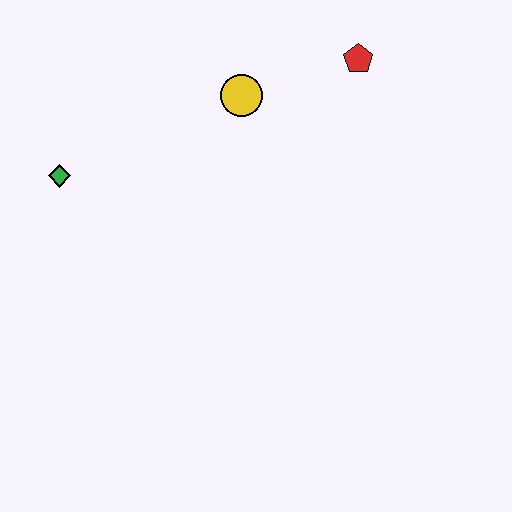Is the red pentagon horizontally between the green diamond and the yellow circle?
No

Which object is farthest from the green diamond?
The red pentagon is farthest from the green diamond.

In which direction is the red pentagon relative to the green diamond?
The red pentagon is to the right of the green diamond.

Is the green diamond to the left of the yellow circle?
Yes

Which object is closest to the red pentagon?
The yellow circle is closest to the red pentagon.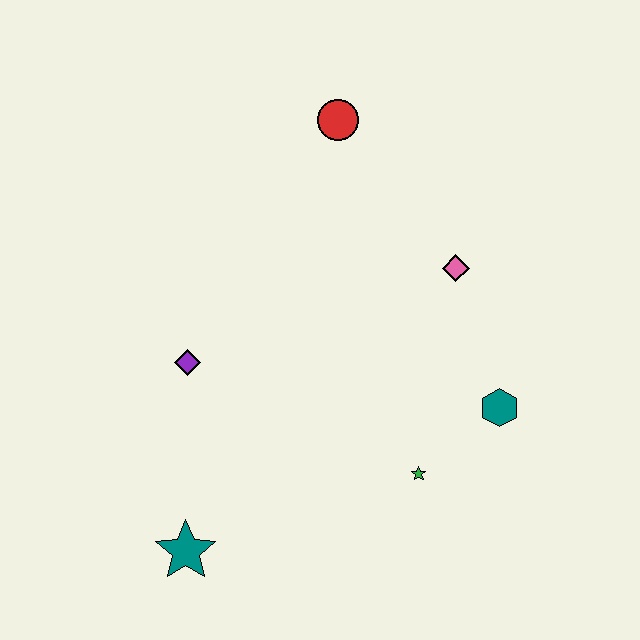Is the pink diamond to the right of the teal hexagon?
No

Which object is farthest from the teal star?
The red circle is farthest from the teal star.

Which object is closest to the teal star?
The purple diamond is closest to the teal star.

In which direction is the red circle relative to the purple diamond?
The red circle is above the purple diamond.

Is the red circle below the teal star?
No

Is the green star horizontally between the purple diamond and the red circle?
No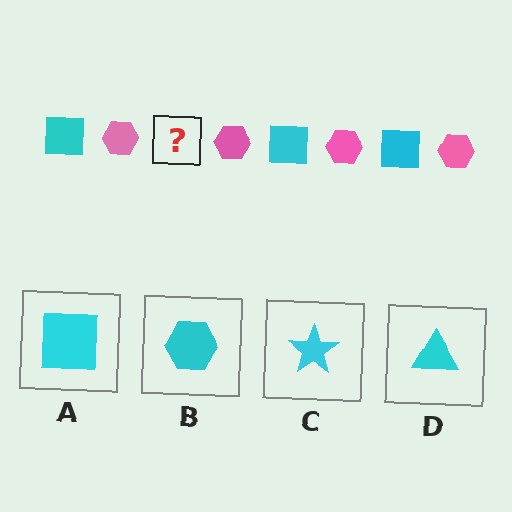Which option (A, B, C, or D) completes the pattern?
A.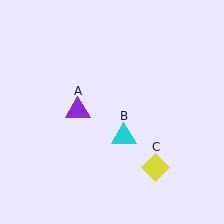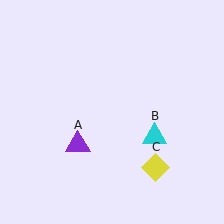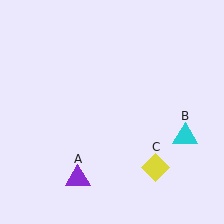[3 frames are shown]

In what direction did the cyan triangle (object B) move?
The cyan triangle (object B) moved right.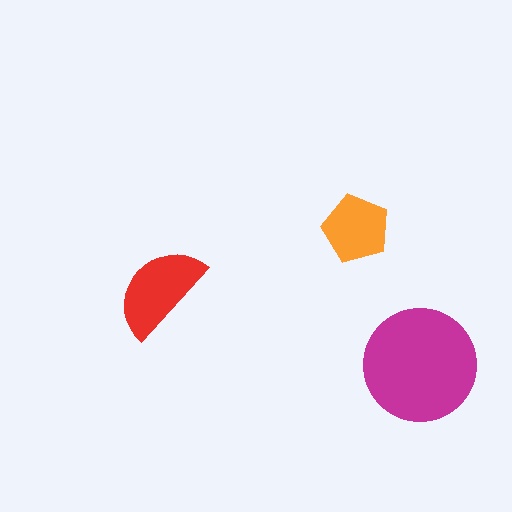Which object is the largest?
The magenta circle.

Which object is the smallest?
The orange pentagon.